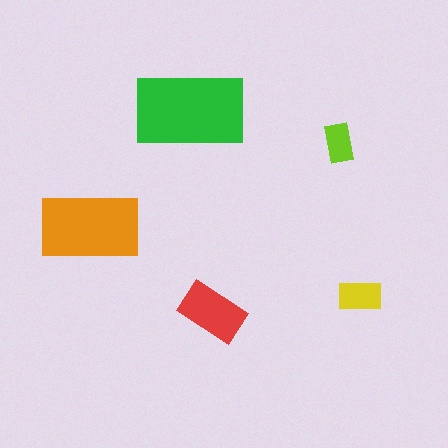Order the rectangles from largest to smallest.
the green one, the orange one, the red one, the yellow one, the lime one.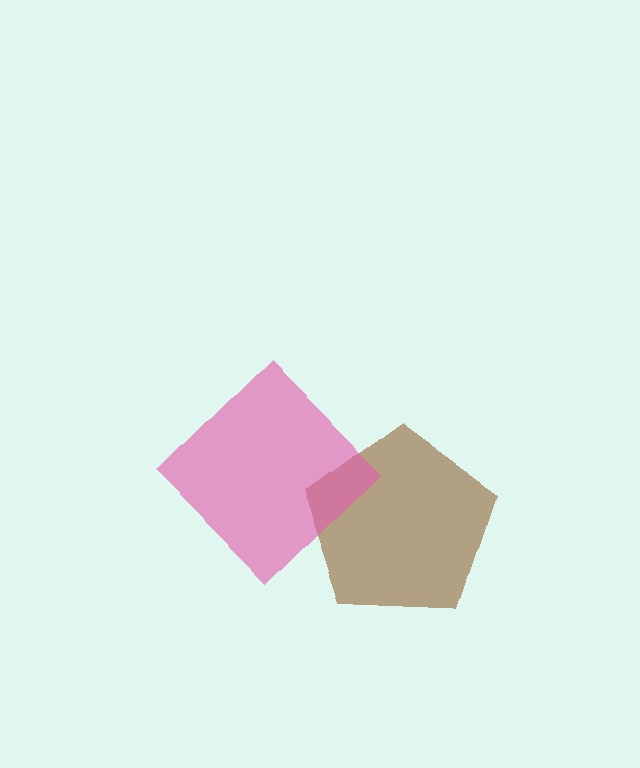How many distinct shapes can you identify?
There are 2 distinct shapes: a brown pentagon, a pink diamond.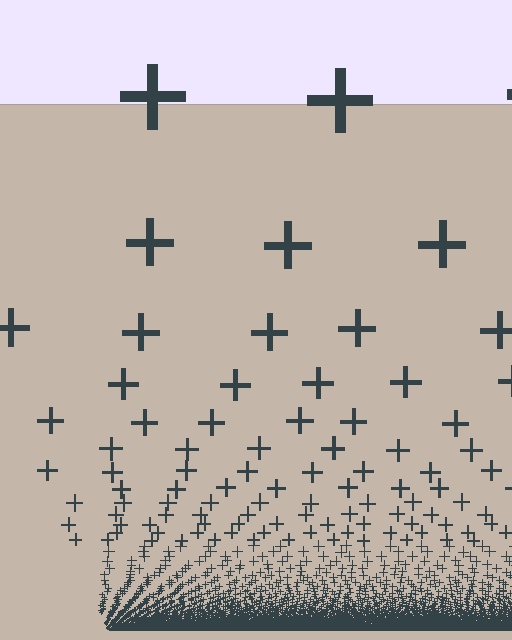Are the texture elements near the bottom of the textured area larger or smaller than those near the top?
Smaller. The gradient is inverted — elements near the bottom are smaller and denser.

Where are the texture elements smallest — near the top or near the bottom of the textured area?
Near the bottom.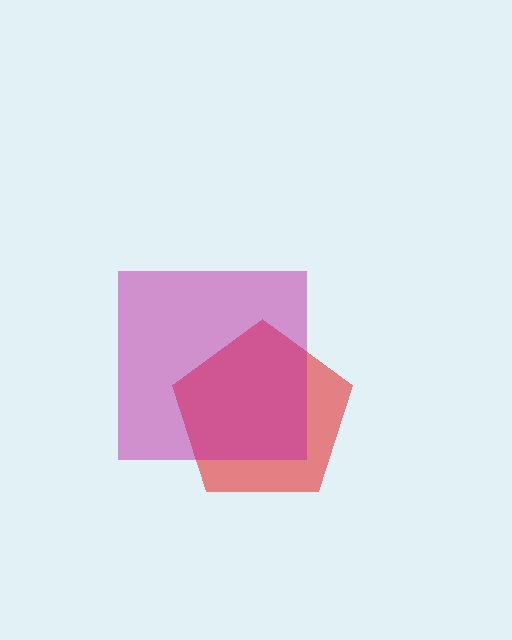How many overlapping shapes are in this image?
There are 2 overlapping shapes in the image.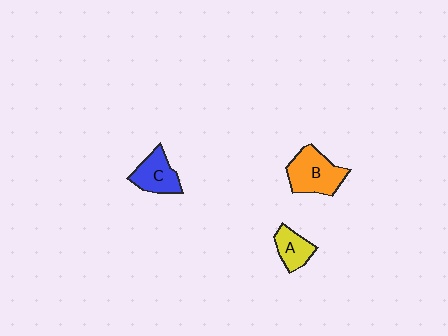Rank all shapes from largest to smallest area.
From largest to smallest: B (orange), C (blue), A (yellow).